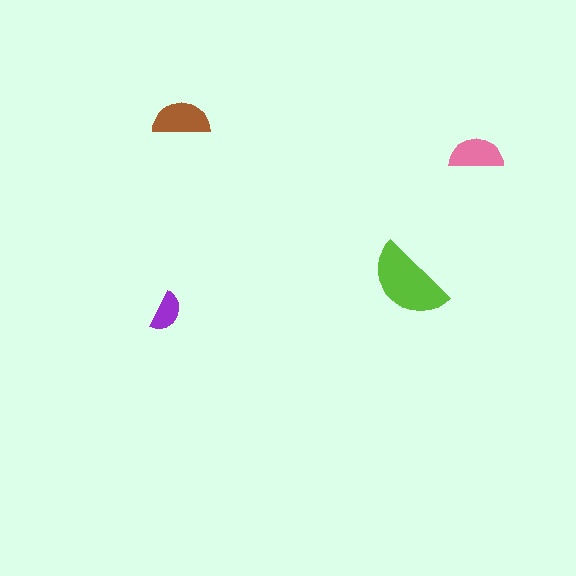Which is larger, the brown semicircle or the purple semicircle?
The brown one.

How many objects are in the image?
There are 4 objects in the image.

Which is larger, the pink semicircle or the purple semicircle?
The pink one.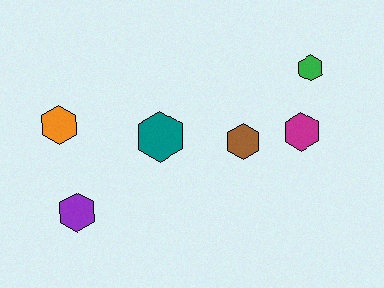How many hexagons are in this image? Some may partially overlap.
There are 6 hexagons.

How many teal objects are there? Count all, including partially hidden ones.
There is 1 teal object.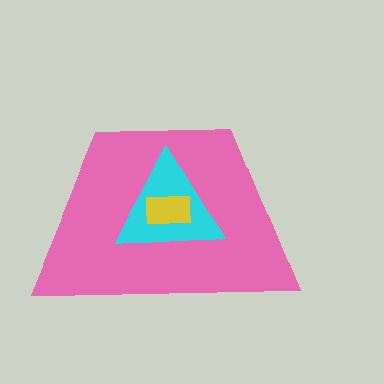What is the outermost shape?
The pink trapezoid.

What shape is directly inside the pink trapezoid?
The cyan triangle.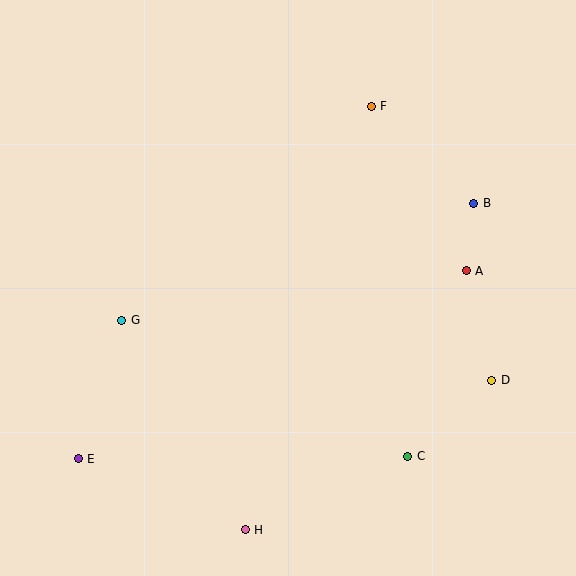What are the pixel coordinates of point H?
Point H is at (245, 530).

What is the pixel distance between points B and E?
The distance between B and E is 471 pixels.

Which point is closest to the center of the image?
Point G at (122, 320) is closest to the center.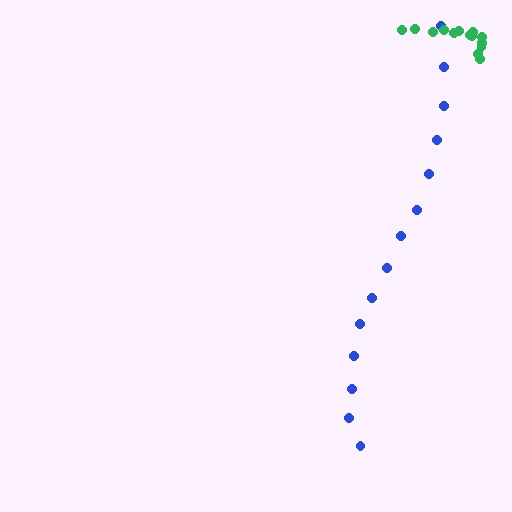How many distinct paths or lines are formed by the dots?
There are 2 distinct paths.